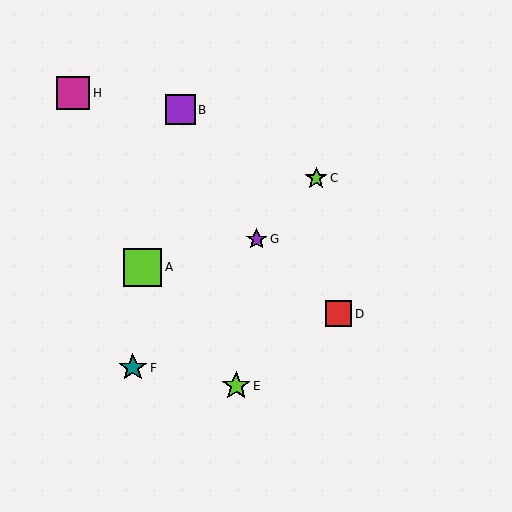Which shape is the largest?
The lime square (labeled A) is the largest.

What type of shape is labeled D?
Shape D is a red square.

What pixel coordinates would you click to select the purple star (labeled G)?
Click at (257, 239) to select the purple star G.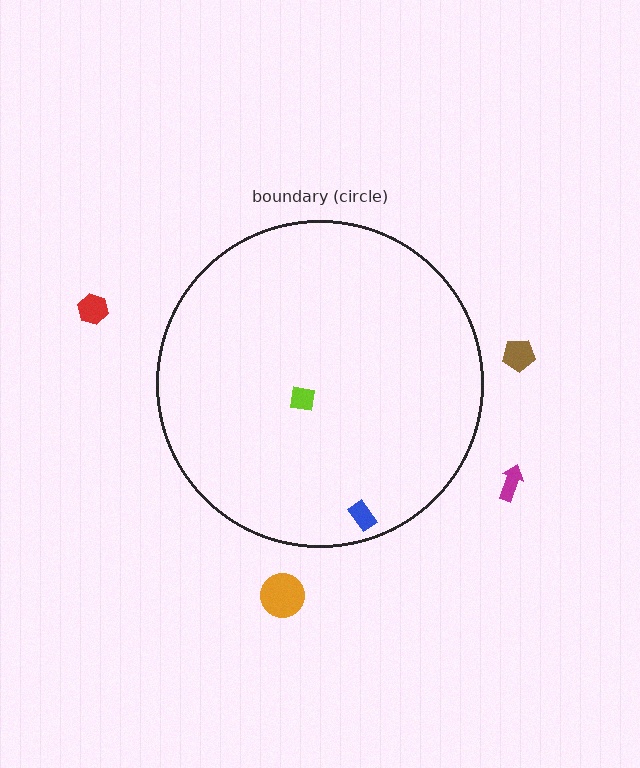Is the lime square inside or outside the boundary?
Inside.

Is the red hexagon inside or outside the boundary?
Outside.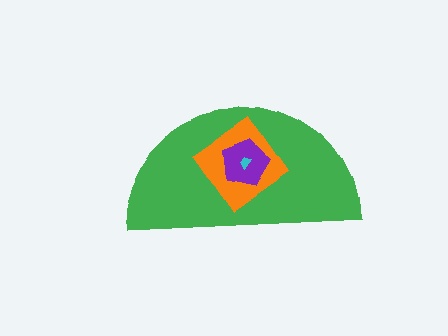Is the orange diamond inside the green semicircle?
Yes.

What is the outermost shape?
The green semicircle.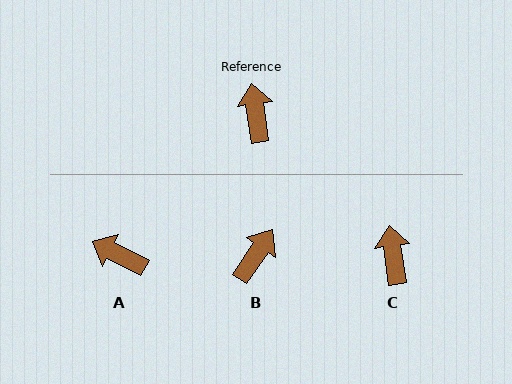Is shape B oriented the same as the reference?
No, it is off by about 42 degrees.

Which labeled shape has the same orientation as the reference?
C.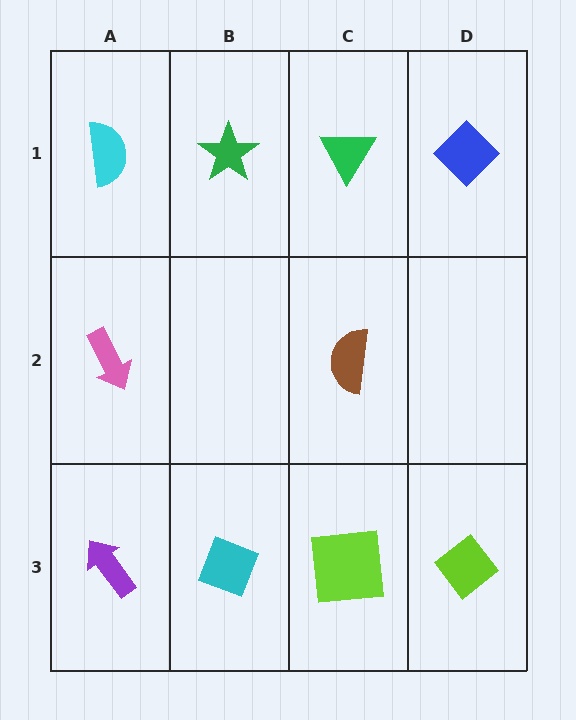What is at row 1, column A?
A cyan semicircle.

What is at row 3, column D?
A lime diamond.